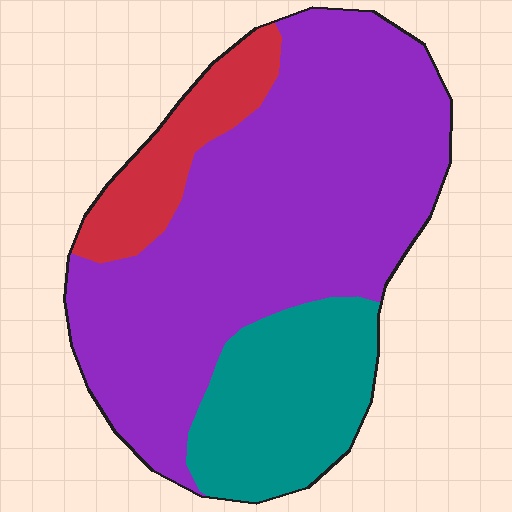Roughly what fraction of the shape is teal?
Teal takes up about one fifth (1/5) of the shape.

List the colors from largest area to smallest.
From largest to smallest: purple, teal, red.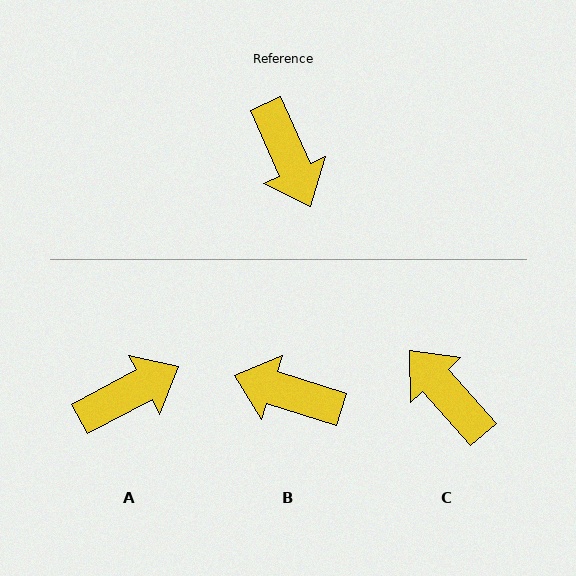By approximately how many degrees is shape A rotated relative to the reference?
Approximately 94 degrees counter-clockwise.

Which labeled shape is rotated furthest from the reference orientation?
C, about 162 degrees away.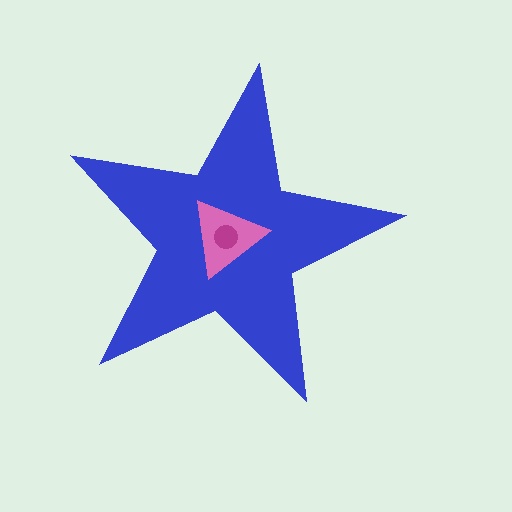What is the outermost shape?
The blue star.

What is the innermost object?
The magenta circle.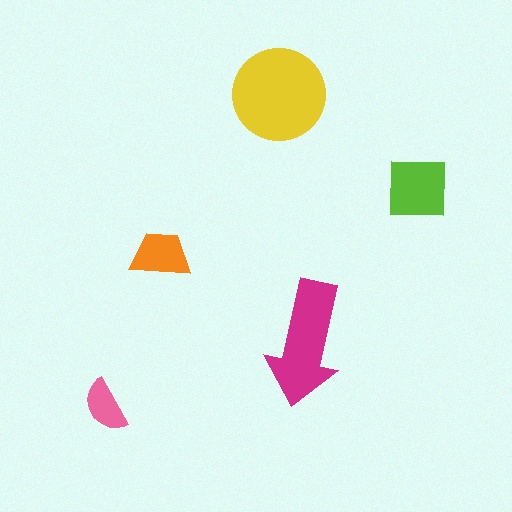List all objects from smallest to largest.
The pink semicircle, the orange trapezoid, the lime square, the magenta arrow, the yellow circle.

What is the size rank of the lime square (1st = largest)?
3rd.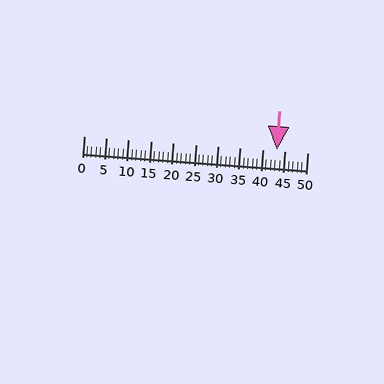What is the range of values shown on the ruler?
The ruler shows values from 0 to 50.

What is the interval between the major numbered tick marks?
The major tick marks are spaced 5 units apart.